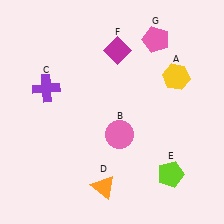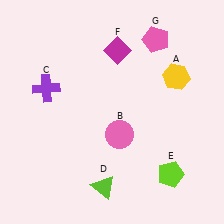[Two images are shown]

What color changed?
The triangle (D) changed from orange in Image 1 to lime in Image 2.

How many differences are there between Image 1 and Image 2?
There is 1 difference between the two images.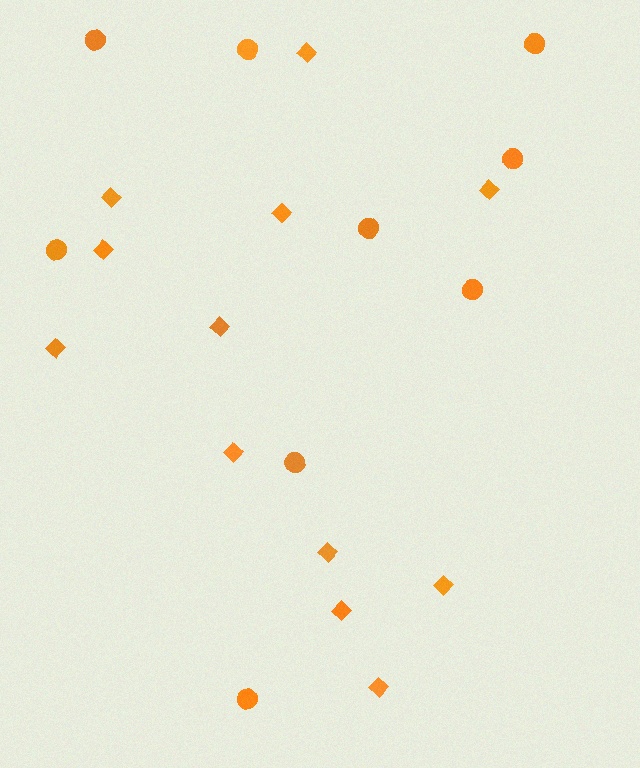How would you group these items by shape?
There are 2 groups: one group of diamonds (12) and one group of circles (9).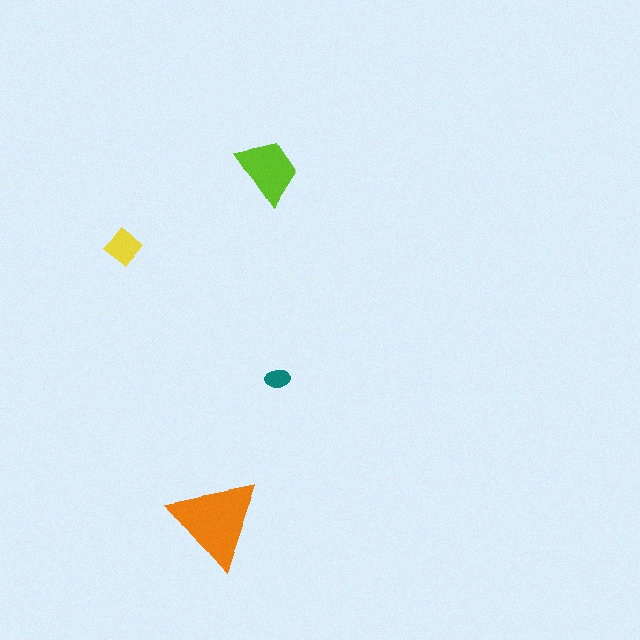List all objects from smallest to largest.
The teal ellipse, the yellow diamond, the lime trapezoid, the orange triangle.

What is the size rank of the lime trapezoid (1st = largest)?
2nd.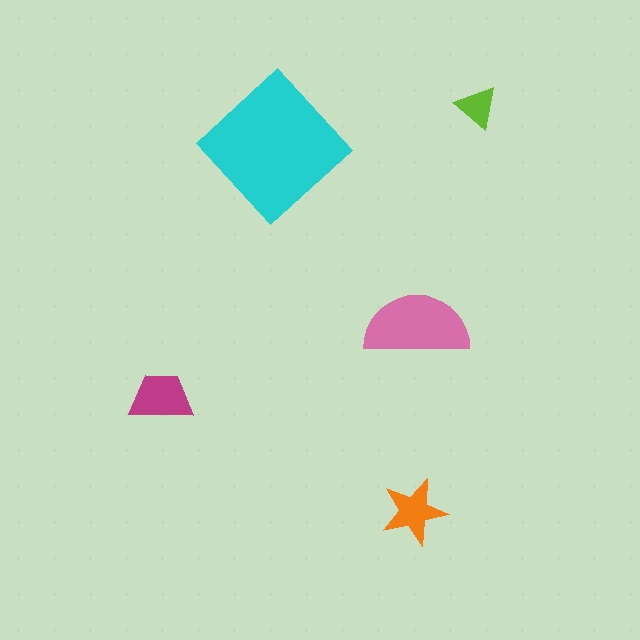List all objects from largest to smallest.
The cyan diamond, the pink semicircle, the magenta trapezoid, the orange star, the lime triangle.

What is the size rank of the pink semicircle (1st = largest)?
2nd.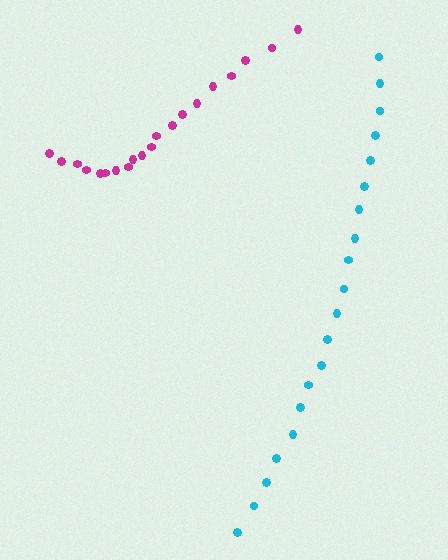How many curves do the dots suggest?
There are 2 distinct paths.